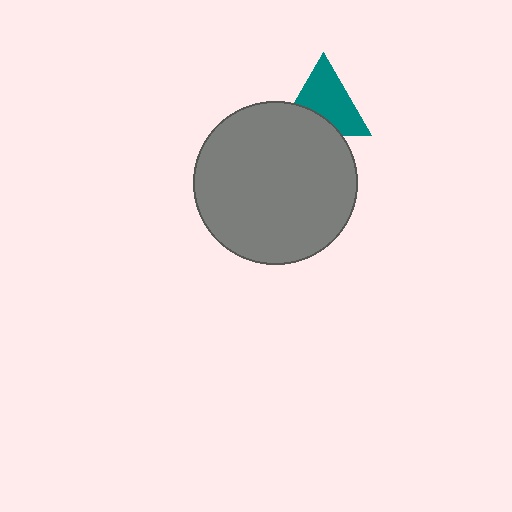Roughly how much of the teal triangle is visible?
Most of it is visible (roughly 68%).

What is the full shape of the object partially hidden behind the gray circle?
The partially hidden object is a teal triangle.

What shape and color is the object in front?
The object in front is a gray circle.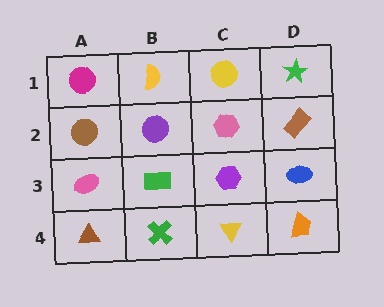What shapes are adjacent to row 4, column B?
A green rectangle (row 3, column B), a brown triangle (row 4, column A), a yellow triangle (row 4, column C).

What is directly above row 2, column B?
A yellow semicircle.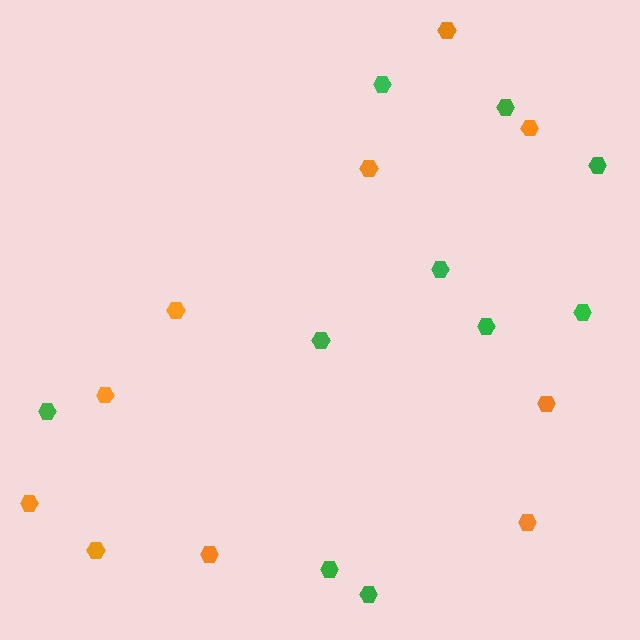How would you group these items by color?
There are 2 groups: one group of orange hexagons (10) and one group of green hexagons (10).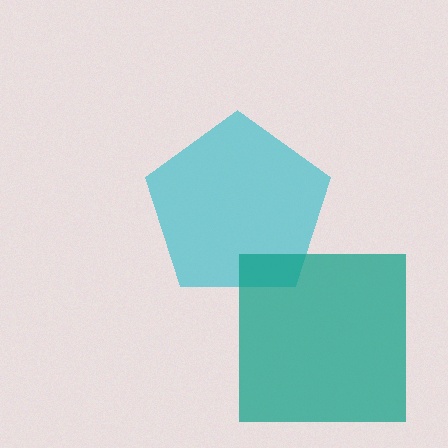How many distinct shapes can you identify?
There are 2 distinct shapes: a cyan pentagon, a teal square.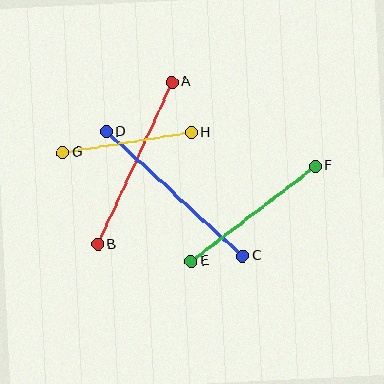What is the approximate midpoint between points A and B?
The midpoint is at approximately (135, 163) pixels.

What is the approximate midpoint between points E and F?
The midpoint is at approximately (253, 214) pixels.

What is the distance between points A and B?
The distance is approximately 178 pixels.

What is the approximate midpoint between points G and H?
The midpoint is at approximately (127, 143) pixels.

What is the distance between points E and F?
The distance is approximately 156 pixels.